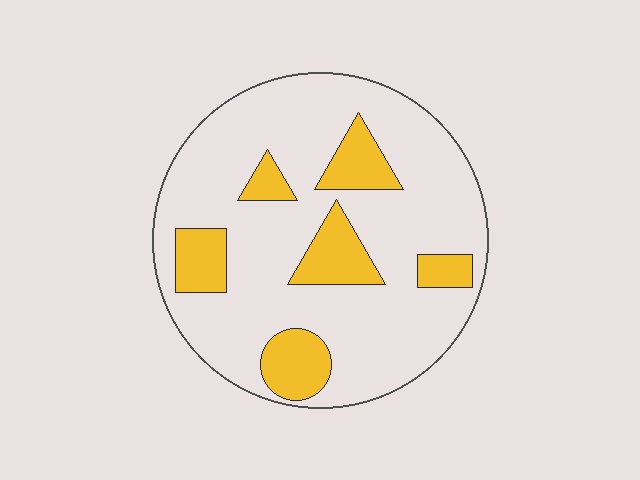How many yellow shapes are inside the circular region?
6.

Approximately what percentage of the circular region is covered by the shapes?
Approximately 20%.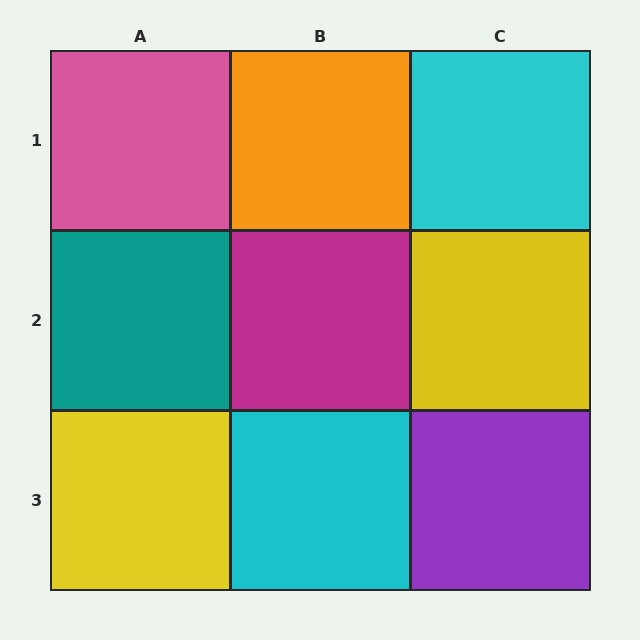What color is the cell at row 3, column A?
Yellow.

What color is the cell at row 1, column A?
Pink.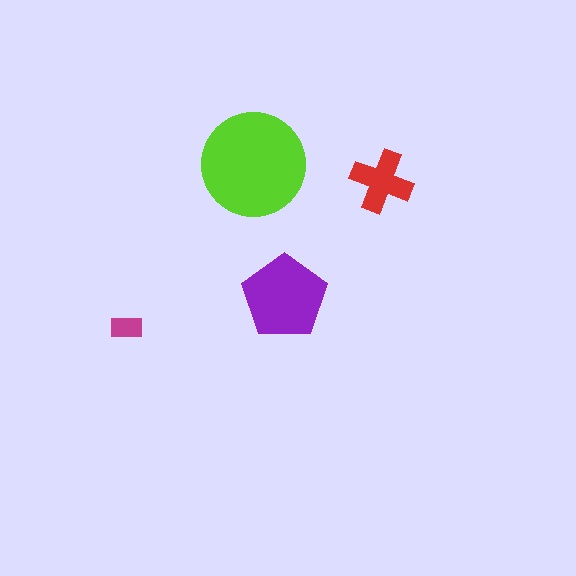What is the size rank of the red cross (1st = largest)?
3rd.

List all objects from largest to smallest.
The lime circle, the purple pentagon, the red cross, the magenta rectangle.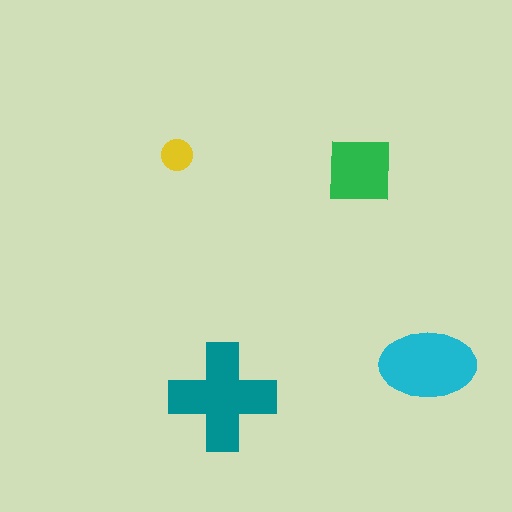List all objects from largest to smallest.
The teal cross, the cyan ellipse, the green square, the yellow circle.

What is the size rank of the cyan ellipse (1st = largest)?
2nd.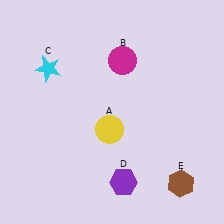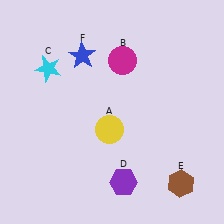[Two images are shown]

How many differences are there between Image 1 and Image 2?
There is 1 difference between the two images.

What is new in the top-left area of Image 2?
A blue star (F) was added in the top-left area of Image 2.